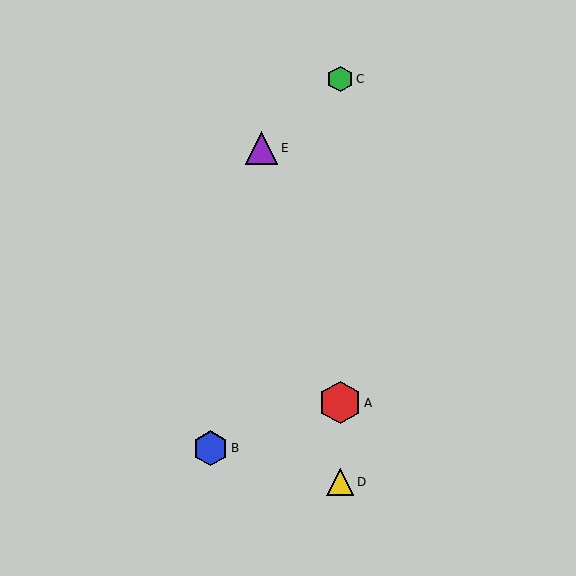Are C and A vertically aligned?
Yes, both are at x≈340.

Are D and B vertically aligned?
No, D is at x≈340 and B is at x≈210.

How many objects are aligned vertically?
3 objects (A, C, D) are aligned vertically.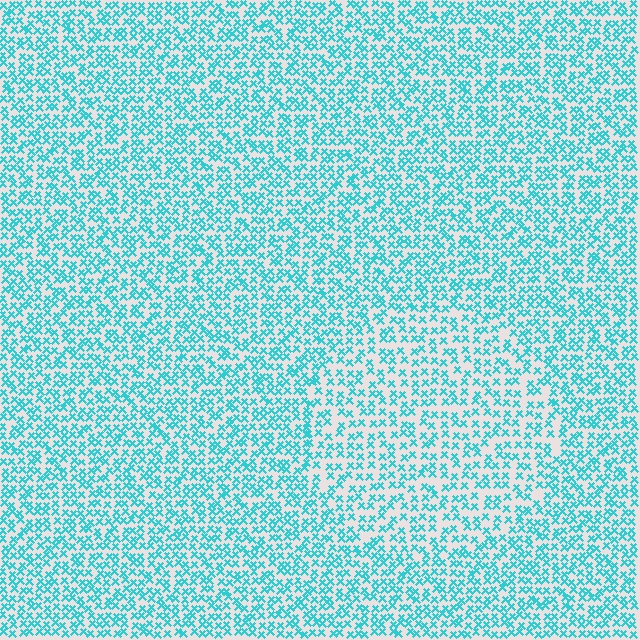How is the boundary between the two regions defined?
The boundary is defined by a change in element density (approximately 1.5x ratio). All elements are the same color, size, and shape.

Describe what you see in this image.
The image contains small cyan elements arranged at two different densities. A circle-shaped region is visible where the elements are less densely packed than the surrounding area.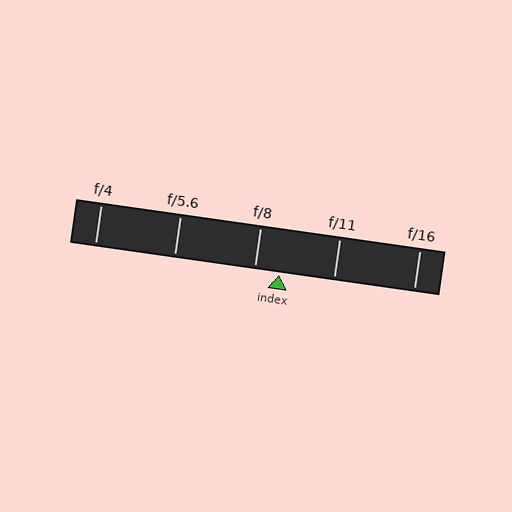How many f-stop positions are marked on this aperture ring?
There are 5 f-stop positions marked.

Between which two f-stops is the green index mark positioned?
The index mark is between f/8 and f/11.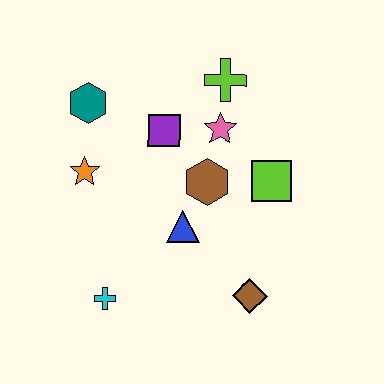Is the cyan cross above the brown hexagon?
No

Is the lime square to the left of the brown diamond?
No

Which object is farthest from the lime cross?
The cyan cross is farthest from the lime cross.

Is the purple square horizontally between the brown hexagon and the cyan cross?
Yes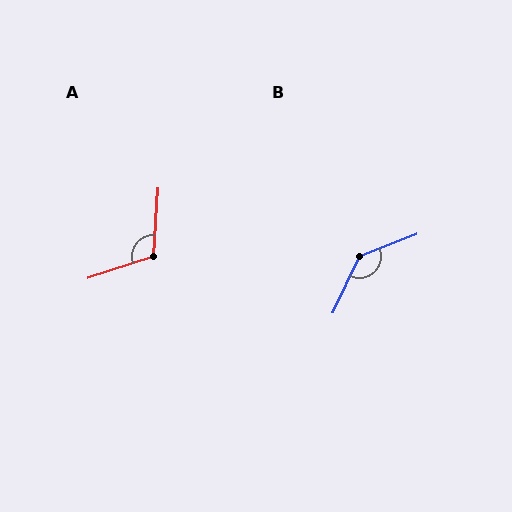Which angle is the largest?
B, at approximately 137 degrees.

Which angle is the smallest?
A, at approximately 112 degrees.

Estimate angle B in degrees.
Approximately 137 degrees.